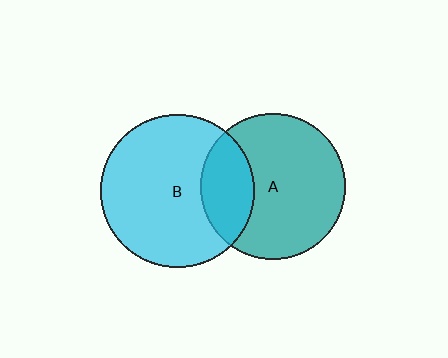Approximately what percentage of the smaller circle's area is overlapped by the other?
Approximately 25%.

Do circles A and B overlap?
Yes.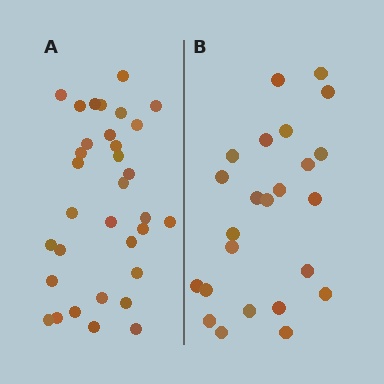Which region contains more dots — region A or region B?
Region A (the left region) has more dots.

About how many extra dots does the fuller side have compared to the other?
Region A has roughly 8 or so more dots than region B.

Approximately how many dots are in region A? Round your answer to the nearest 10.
About 30 dots. (The exact count is 33, which rounds to 30.)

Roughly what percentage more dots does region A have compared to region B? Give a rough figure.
About 40% more.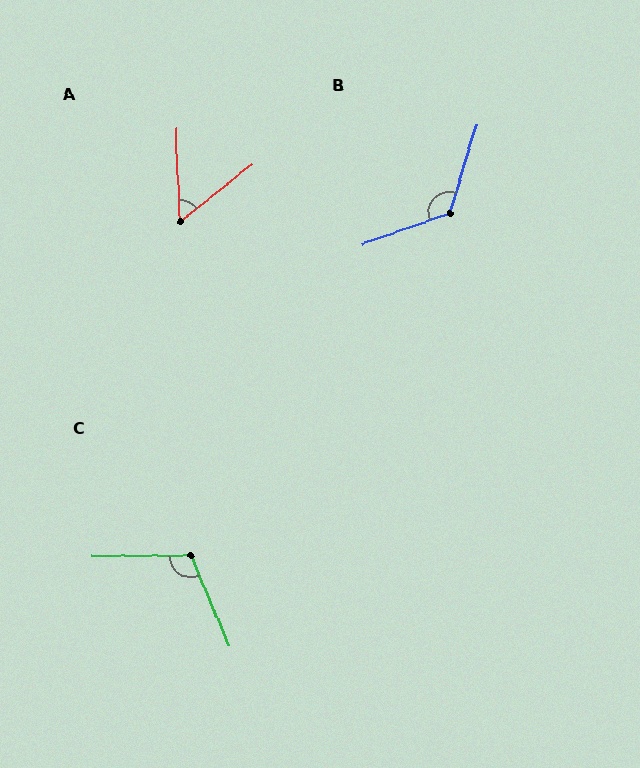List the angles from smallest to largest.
A (53°), C (113°), B (127°).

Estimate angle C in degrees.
Approximately 113 degrees.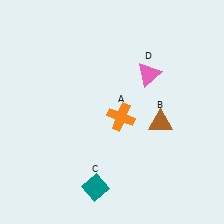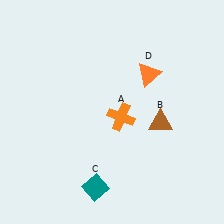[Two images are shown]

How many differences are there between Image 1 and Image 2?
There is 1 difference between the two images.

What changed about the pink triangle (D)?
In Image 1, D is pink. In Image 2, it changed to orange.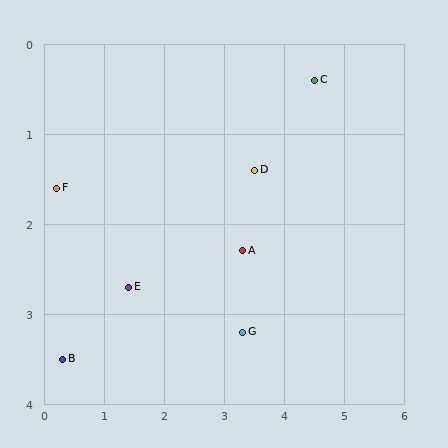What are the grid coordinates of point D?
Point D is at approximately (3.5, 1.4).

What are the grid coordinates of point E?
Point E is at approximately (1.4, 2.7).